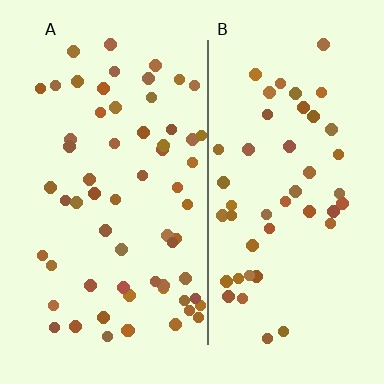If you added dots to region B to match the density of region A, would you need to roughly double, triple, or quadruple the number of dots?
Approximately double.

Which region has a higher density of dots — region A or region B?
A (the left).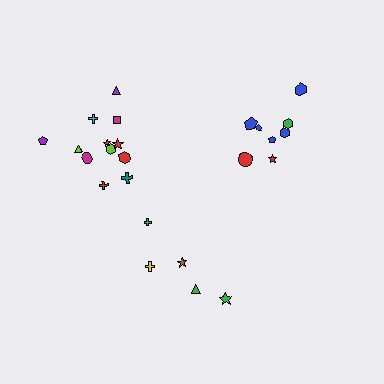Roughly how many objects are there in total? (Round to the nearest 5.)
Roughly 25 objects in total.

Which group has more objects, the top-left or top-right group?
The top-left group.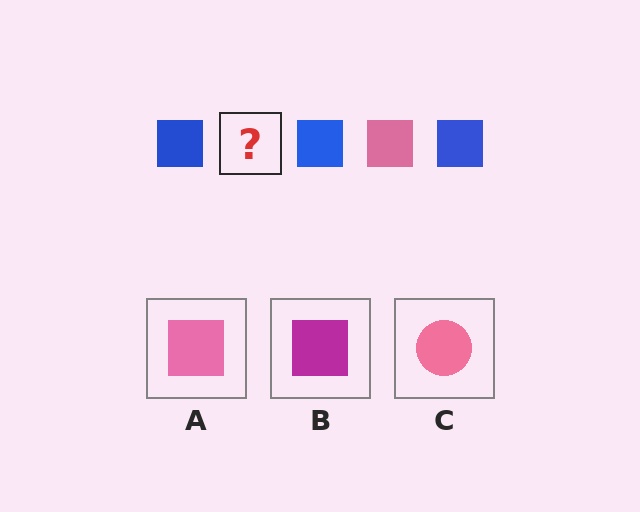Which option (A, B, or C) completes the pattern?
A.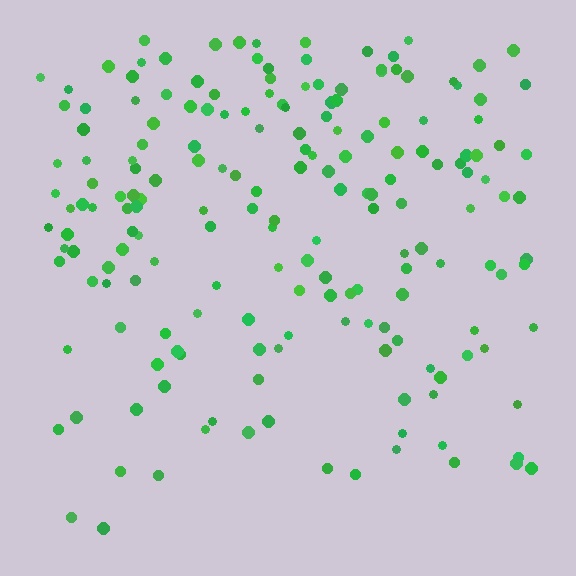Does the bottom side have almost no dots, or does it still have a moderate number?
Still a moderate number, just noticeably fewer than the top.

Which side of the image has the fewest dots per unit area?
The bottom.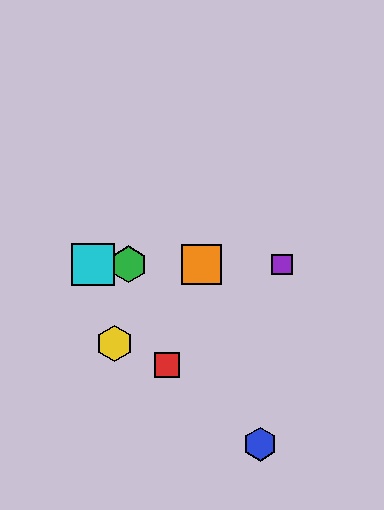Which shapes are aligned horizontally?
The green hexagon, the purple square, the orange square, the cyan square are aligned horizontally.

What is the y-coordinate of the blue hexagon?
The blue hexagon is at y≈444.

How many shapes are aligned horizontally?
4 shapes (the green hexagon, the purple square, the orange square, the cyan square) are aligned horizontally.